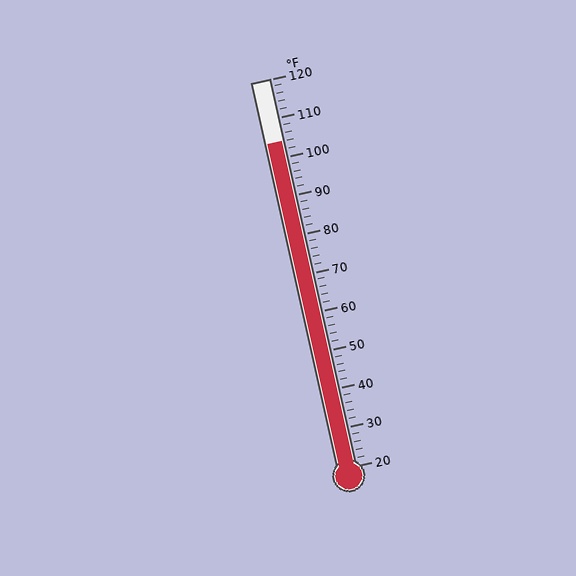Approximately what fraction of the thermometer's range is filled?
The thermometer is filled to approximately 85% of its range.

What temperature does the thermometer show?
The thermometer shows approximately 104°F.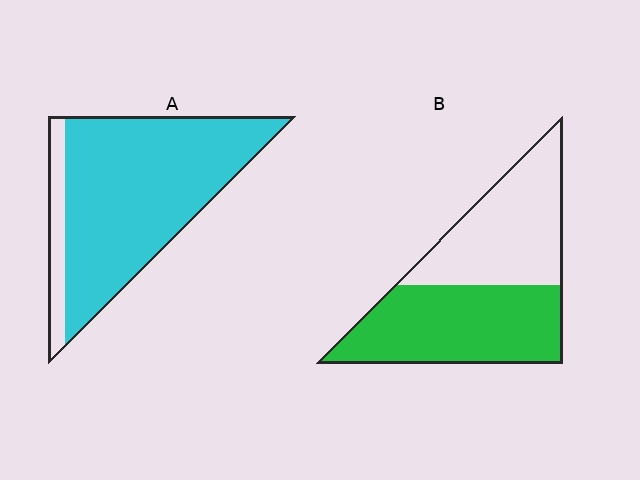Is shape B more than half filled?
Roughly half.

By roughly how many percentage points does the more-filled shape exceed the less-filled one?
By roughly 35 percentage points (A over B).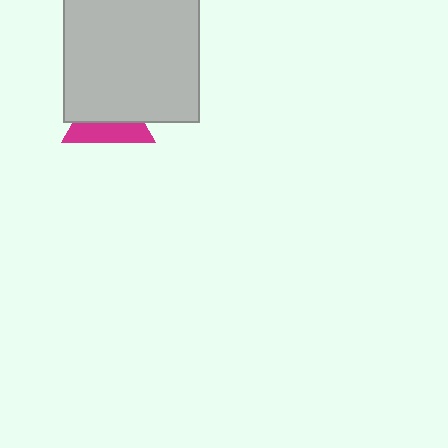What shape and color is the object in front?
The object in front is a light gray square.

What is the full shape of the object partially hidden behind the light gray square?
The partially hidden object is a magenta triangle.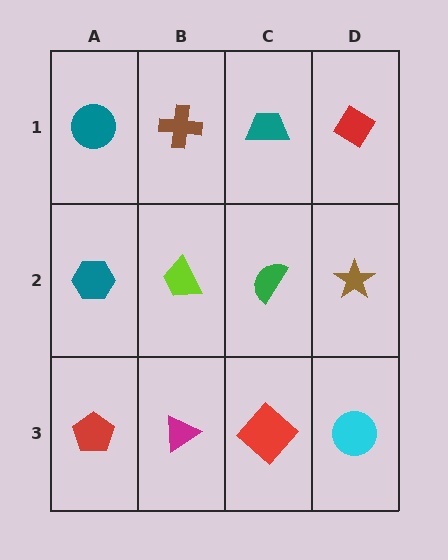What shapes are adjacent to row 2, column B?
A brown cross (row 1, column B), a magenta triangle (row 3, column B), a teal hexagon (row 2, column A), a green semicircle (row 2, column C).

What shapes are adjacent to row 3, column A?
A teal hexagon (row 2, column A), a magenta triangle (row 3, column B).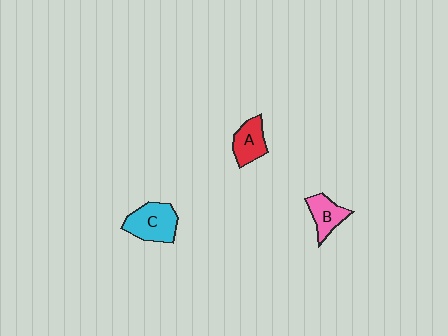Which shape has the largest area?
Shape C (cyan).